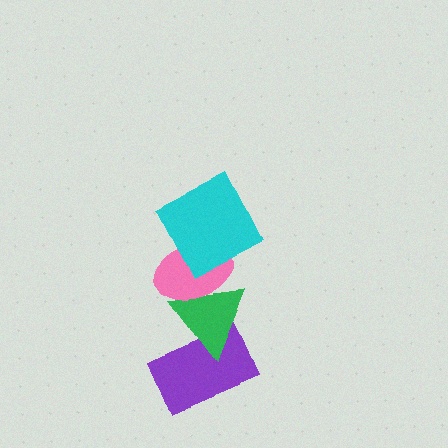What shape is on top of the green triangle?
The pink ellipse is on top of the green triangle.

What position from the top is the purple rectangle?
The purple rectangle is 4th from the top.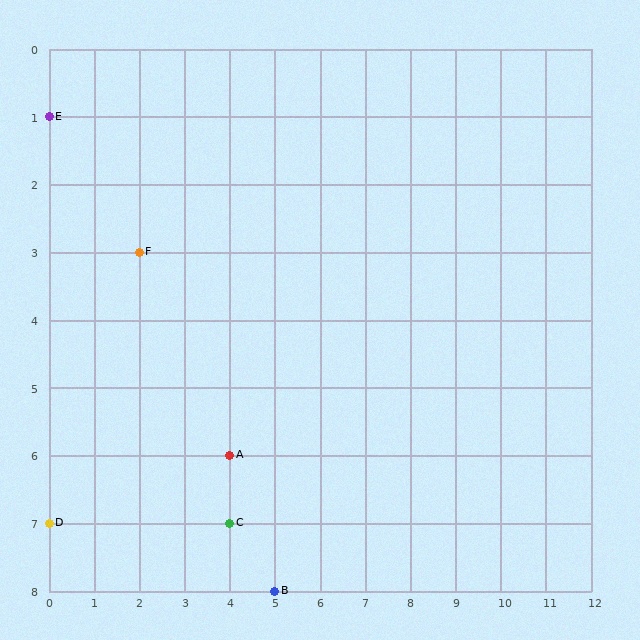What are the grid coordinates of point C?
Point C is at grid coordinates (4, 7).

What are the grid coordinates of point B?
Point B is at grid coordinates (5, 8).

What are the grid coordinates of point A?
Point A is at grid coordinates (4, 6).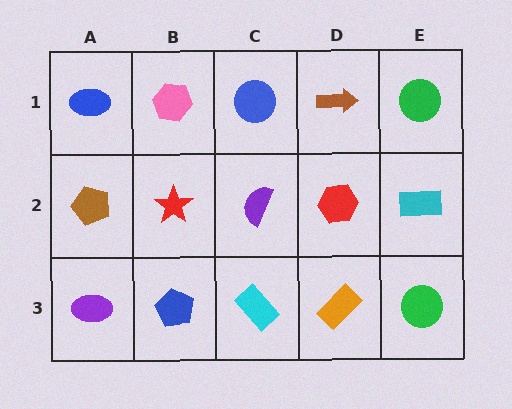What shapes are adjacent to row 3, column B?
A red star (row 2, column B), a purple ellipse (row 3, column A), a cyan rectangle (row 3, column C).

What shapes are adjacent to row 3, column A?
A brown pentagon (row 2, column A), a blue pentagon (row 3, column B).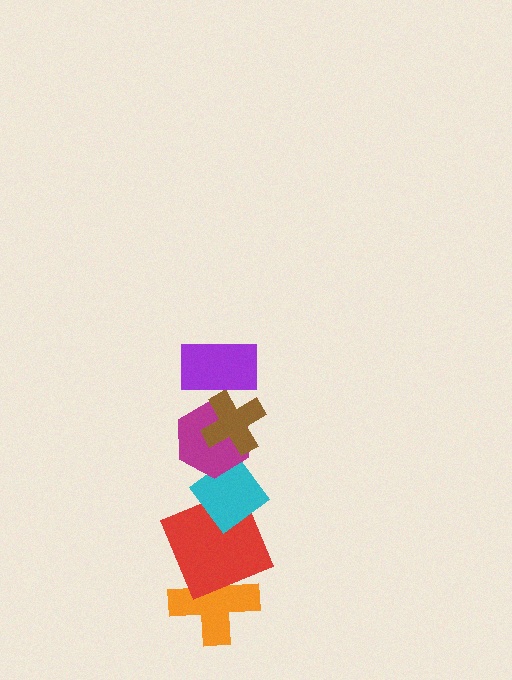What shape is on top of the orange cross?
The red square is on top of the orange cross.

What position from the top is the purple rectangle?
The purple rectangle is 1st from the top.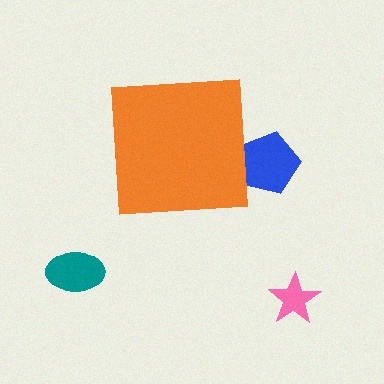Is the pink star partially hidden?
No, the pink star is fully visible.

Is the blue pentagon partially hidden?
Yes, the blue pentagon is partially hidden behind the orange square.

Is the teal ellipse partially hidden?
No, the teal ellipse is fully visible.